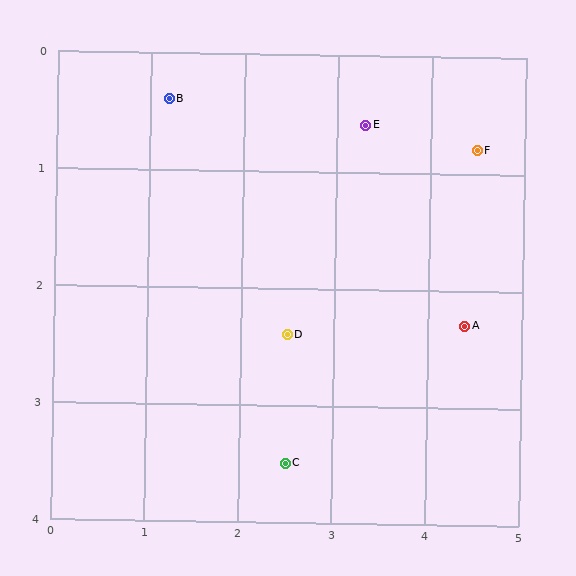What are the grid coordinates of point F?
Point F is at approximately (4.5, 0.8).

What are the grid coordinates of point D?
Point D is at approximately (2.5, 2.4).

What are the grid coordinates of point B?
Point B is at approximately (1.2, 0.4).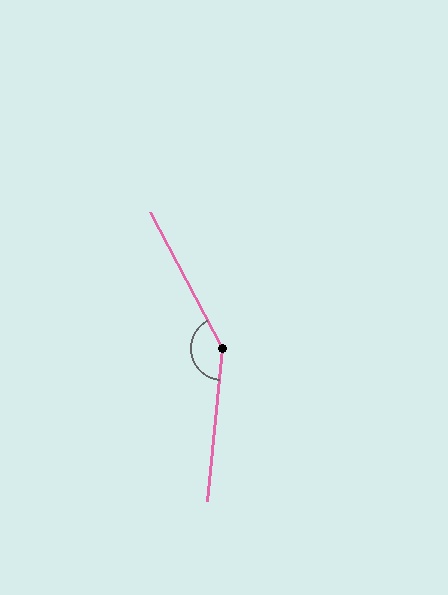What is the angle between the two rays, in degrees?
Approximately 146 degrees.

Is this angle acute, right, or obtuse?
It is obtuse.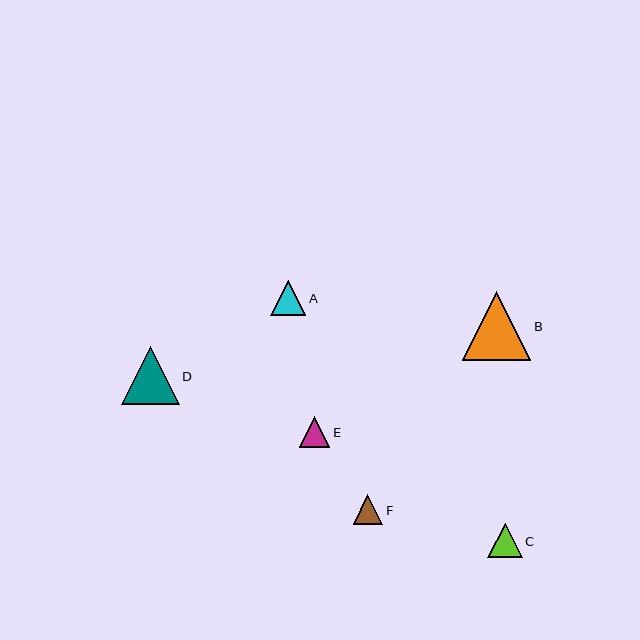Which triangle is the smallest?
Triangle F is the smallest with a size of approximately 29 pixels.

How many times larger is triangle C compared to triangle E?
Triangle C is approximately 1.1 times the size of triangle E.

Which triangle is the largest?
Triangle B is the largest with a size of approximately 69 pixels.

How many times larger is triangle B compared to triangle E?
Triangle B is approximately 2.2 times the size of triangle E.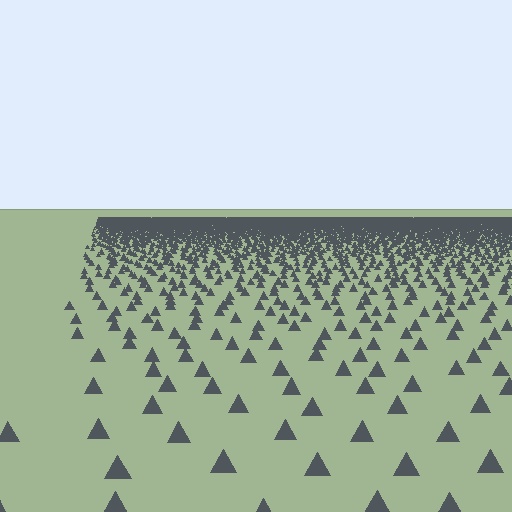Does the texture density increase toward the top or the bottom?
Density increases toward the top.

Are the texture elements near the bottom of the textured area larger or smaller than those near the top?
Larger. Near the bottom, elements are closer to the viewer and appear at a bigger on-screen size.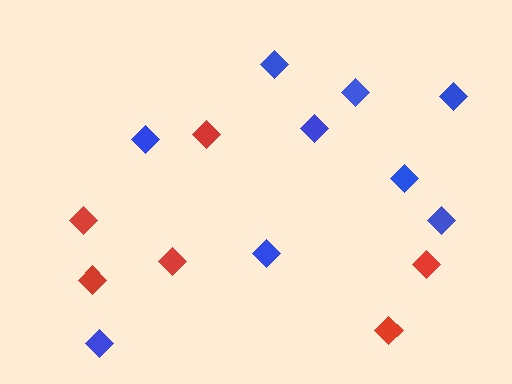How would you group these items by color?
There are 2 groups: one group of blue diamonds (9) and one group of red diamonds (6).